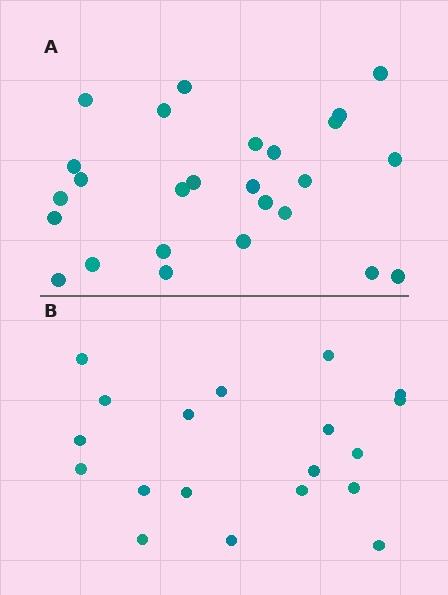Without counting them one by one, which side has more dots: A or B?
Region A (the top region) has more dots.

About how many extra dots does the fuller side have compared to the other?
Region A has roughly 8 or so more dots than region B.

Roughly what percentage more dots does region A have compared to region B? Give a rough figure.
About 35% more.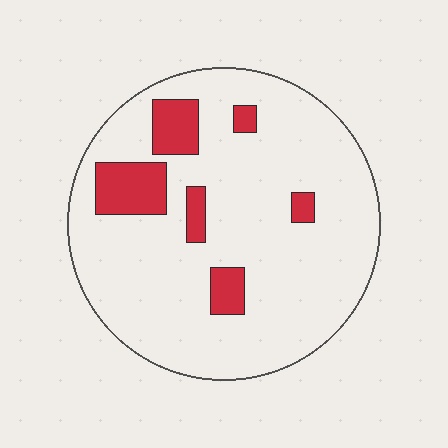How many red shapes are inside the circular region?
6.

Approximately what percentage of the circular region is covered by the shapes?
Approximately 15%.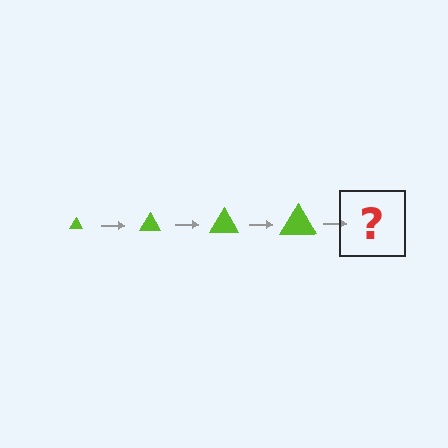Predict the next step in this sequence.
The next step is a lime triangle, larger than the previous one.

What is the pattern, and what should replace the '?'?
The pattern is that the triangle gets progressively larger each step. The '?' should be a lime triangle, larger than the previous one.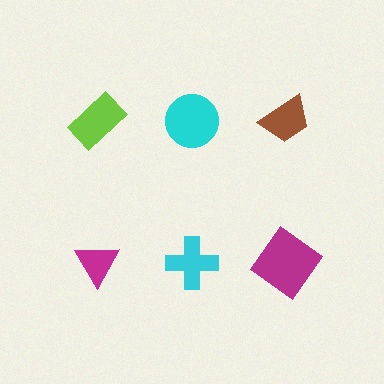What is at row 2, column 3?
A magenta diamond.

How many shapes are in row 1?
3 shapes.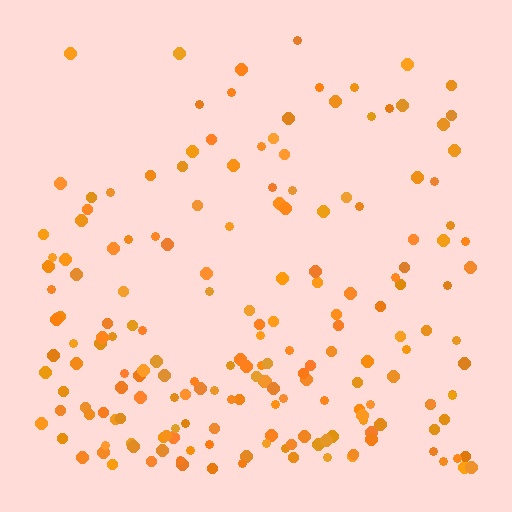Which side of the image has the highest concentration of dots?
The bottom.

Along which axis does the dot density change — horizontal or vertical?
Vertical.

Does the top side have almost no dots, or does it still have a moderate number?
Still a moderate number, just noticeably fewer than the bottom.